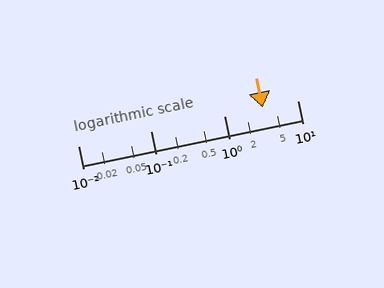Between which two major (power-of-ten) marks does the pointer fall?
The pointer is between 1 and 10.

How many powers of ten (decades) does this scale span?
The scale spans 3 decades, from 0.01 to 10.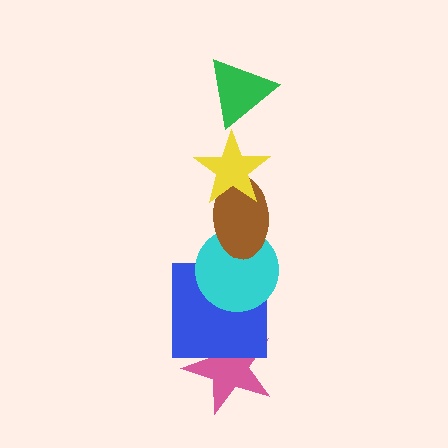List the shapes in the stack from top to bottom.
From top to bottom: the green triangle, the yellow star, the brown ellipse, the cyan circle, the blue square, the pink star.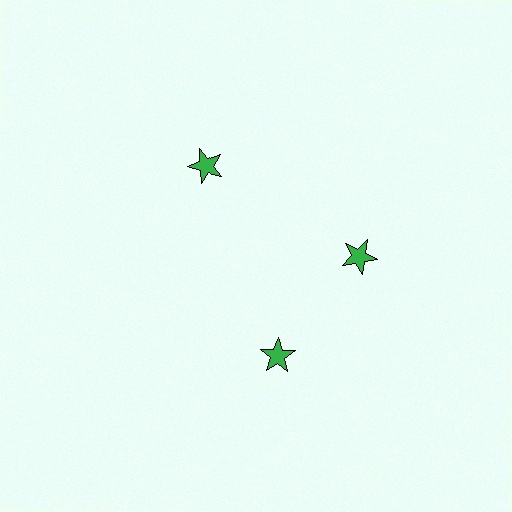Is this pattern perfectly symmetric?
No. The 3 green stars are arranged in a ring, but one element near the 7 o'clock position is rotated out of alignment along the ring, breaking the 3-fold rotational symmetry.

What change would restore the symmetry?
The symmetry would be restored by rotating it back into even spacing with its neighbors so that all 3 stars sit at equal angles and equal distance from the center.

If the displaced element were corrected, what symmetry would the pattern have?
It would have 3-fold rotational symmetry — the pattern would map onto itself every 120 degrees.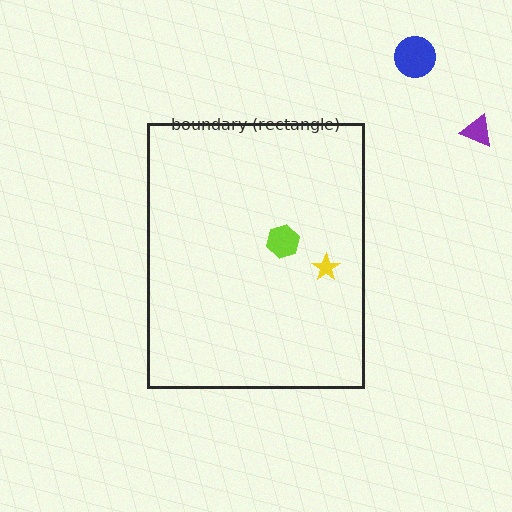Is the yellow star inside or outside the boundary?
Inside.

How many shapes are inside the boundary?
2 inside, 2 outside.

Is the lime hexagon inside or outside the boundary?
Inside.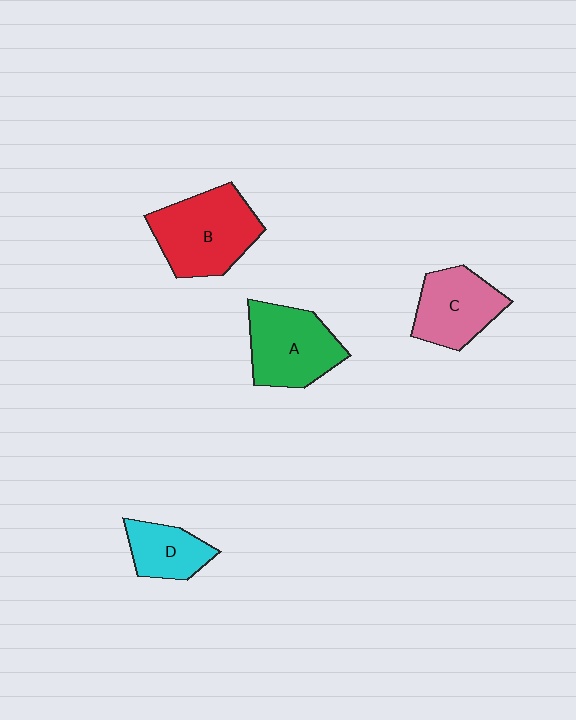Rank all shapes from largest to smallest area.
From largest to smallest: B (red), A (green), C (pink), D (cyan).